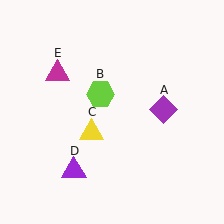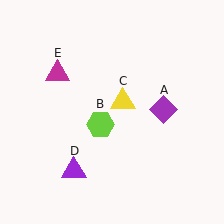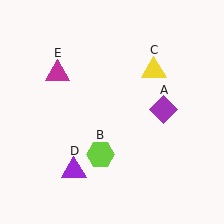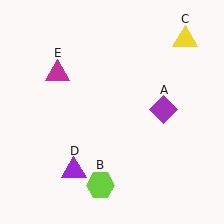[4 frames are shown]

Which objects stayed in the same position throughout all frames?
Purple diamond (object A) and purple triangle (object D) and magenta triangle (object E) remained stationary.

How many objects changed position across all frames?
2 objects changed position: lime hexagon (object B), yellow triangle (object C).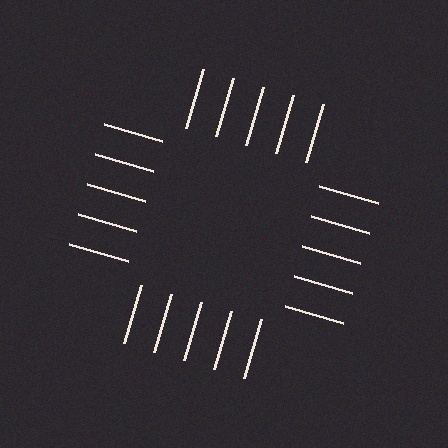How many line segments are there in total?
20 — 5 along each of the 4 edges.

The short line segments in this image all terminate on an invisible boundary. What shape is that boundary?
An illusory square — the line segments terminate on its edges but no continuous stroke is drawn.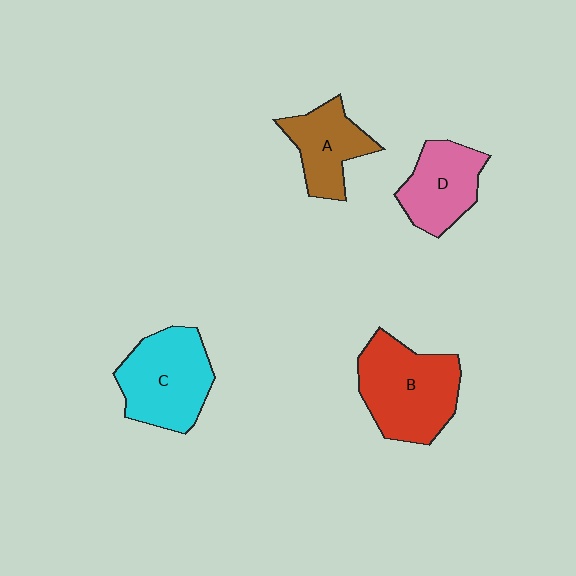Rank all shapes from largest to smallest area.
From largest to smallest: B (red), C (cyan), D (pink), A (brown).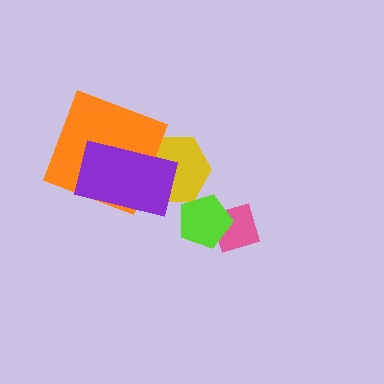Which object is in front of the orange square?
The purple rectangle is in front of the orange square.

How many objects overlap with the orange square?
2 objects overlap with the orange square.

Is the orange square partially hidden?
Yes, it is partially covered by another shape.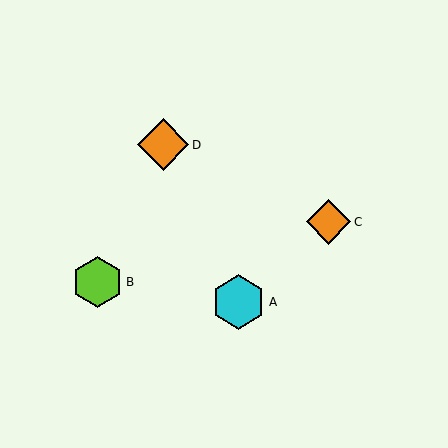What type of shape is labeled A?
Shape A is a cyan hexagon.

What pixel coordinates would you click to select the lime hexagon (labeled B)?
Click at (98, 282) to select the lime hexagon B.